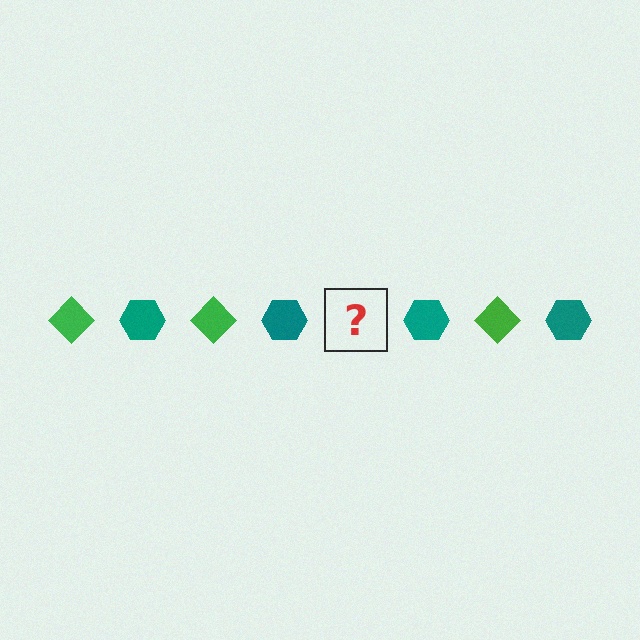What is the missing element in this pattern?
The missing element is a green diamond.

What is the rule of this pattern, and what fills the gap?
The rule is that the pattern alternates between green diamond and teal hexagon. The gap should be filled with a green diamond.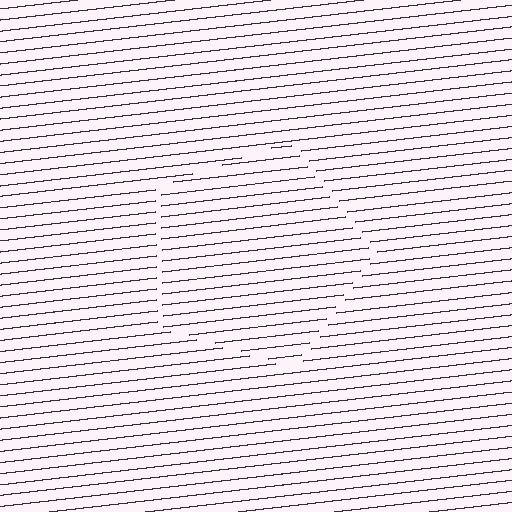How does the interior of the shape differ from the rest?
The interior of the shape contains the same grating, shifted by half a period — the contour is defined by the phase discontinuity where line-ends from the inner and outer gratings abut.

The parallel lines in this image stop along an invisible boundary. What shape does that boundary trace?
An illusory pentagon. The interior of the shape contains the same grating, shifted by half a period — the contour is defined by the phase discontinuity where line-ends from the inner and outer gratings abut.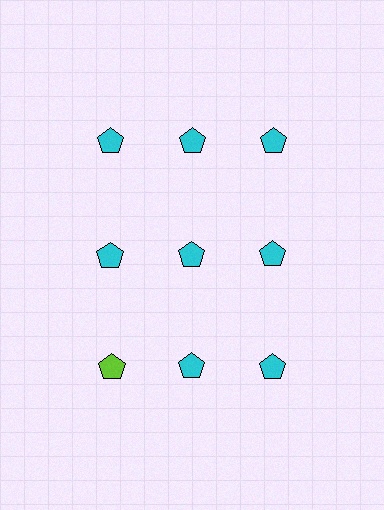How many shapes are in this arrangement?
There are 9 shapes arranged in a grid pattern.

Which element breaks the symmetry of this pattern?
The lime pentagon in the third row, leftmost column breaks the symmetry. All other shapes are cyan pentagons.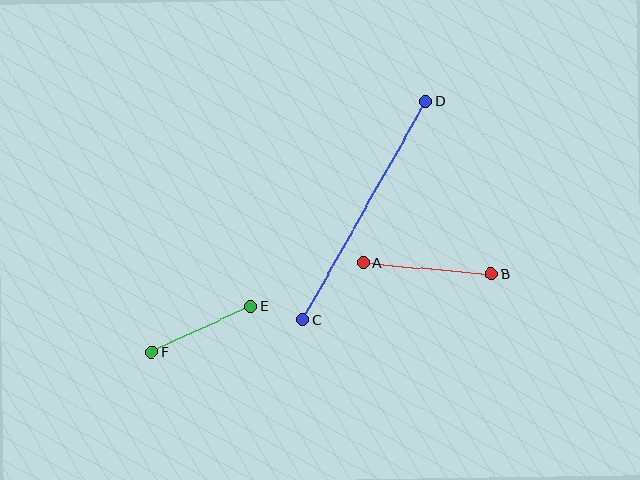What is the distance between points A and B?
The distance is approximately 128 pixels.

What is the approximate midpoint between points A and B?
The midpoint is at approximately (427, 269) pixels.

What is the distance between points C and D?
The distance is approximately 250 pixels.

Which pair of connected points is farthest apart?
Points C and D are farthest apart.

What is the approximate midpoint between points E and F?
The midpoint is at approximately (201, 329) pixels.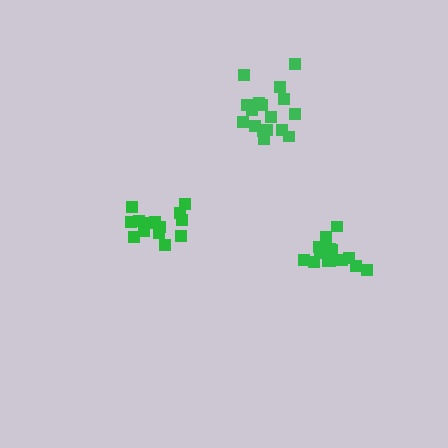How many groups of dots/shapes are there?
There are 3 groups.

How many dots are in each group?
Group 1: 14 dots, Group 2: 15 dots, Group 3: 17 dots (46 total).